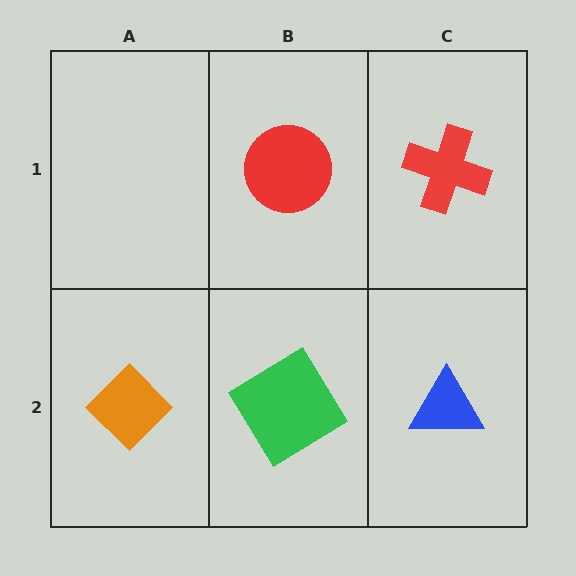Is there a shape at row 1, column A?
No, that cell is empty.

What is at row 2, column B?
A green diamond.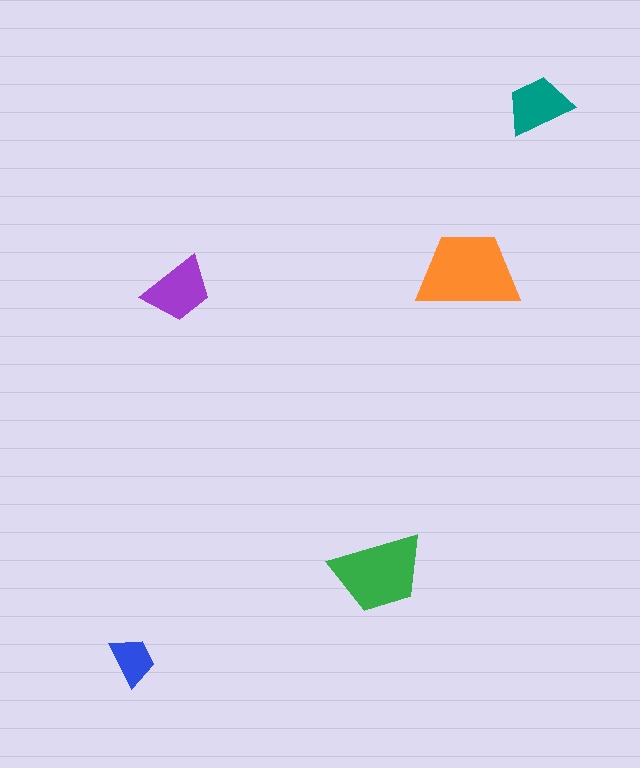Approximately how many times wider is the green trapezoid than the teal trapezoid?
About 1.5 times wider.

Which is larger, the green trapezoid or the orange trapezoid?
The orange one.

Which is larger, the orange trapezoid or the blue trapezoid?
The orange one.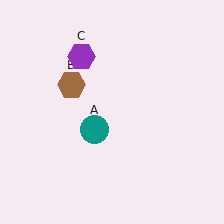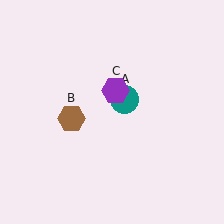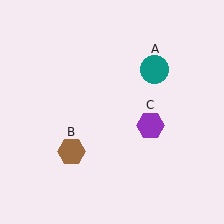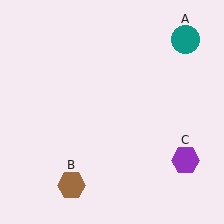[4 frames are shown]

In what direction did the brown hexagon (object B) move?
The brown hexagon (object B) moved down.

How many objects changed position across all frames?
3 objects changed position: teal circle (object A), brown hexagon (object B), purple hexagon (object C).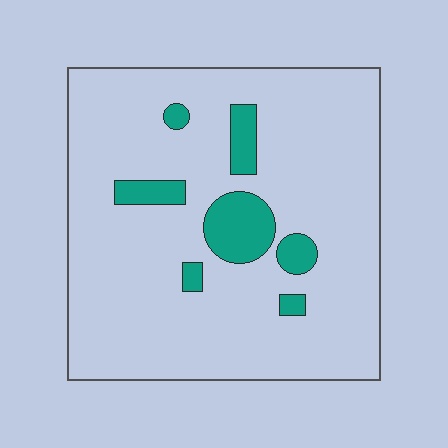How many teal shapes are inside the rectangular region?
7.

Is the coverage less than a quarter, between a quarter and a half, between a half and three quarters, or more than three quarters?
Less than a quarter.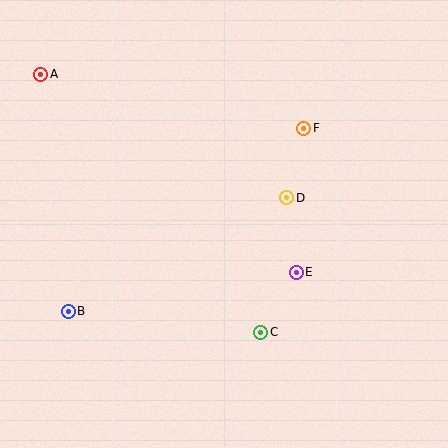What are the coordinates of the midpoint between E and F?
The midpoint between E and F is at (300, 200).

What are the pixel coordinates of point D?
Point D is at (287, 198).